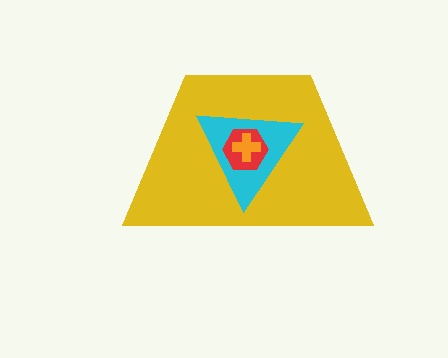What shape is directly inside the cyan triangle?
The red hexagon.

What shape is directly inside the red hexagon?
The orange cross.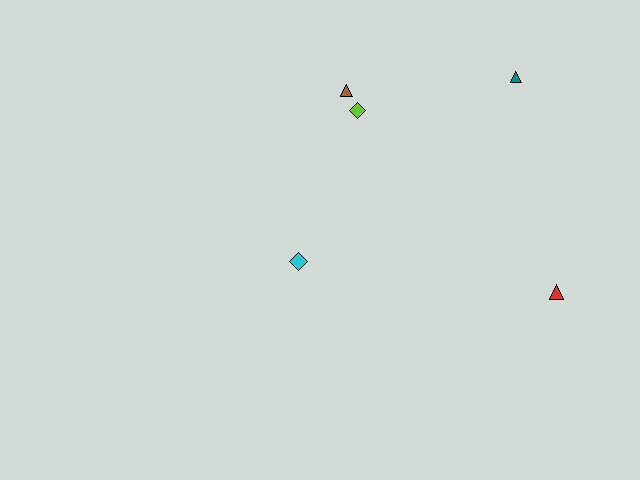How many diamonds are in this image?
There are 2 diamonds.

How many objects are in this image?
There are 5 objects.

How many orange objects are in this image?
There are no orange objects.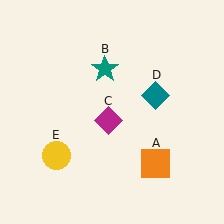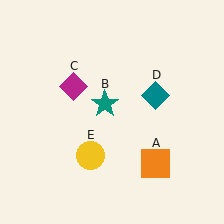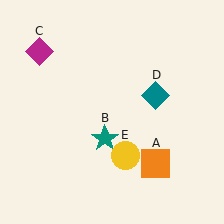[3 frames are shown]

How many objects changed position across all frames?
3 objects changed position: teal star (object B), magenta diamond (object C), yellow circle (object E).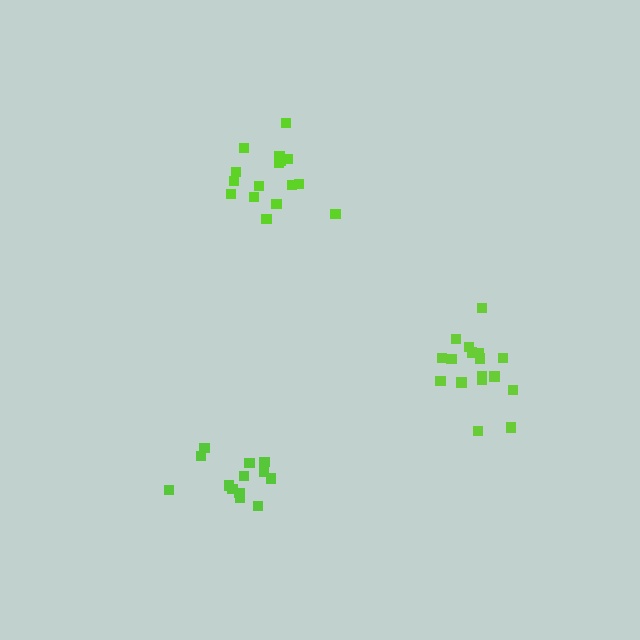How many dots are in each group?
Group 1: 13 dots, Group 2: 16 dots, Group 3: 17 dots (46 total).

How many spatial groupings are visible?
There are 3 spatial groupings.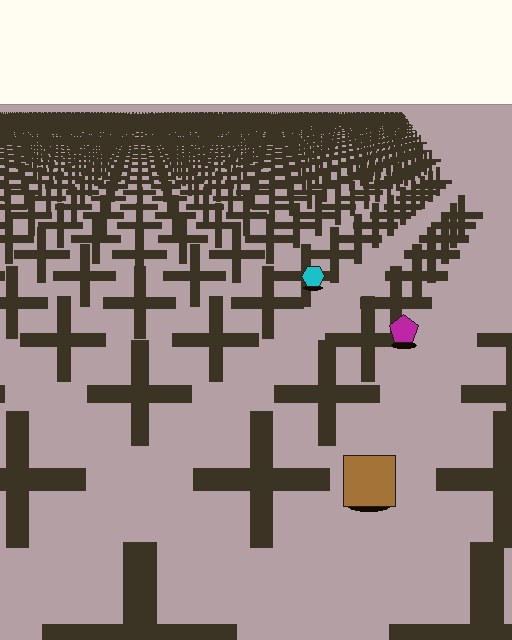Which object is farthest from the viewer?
The cyan hexagon is farthest from the viewer. It appears smaller and the ground texture around it is denser.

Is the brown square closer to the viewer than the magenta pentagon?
Yes. The brown square is closer — you can tell from the texture gradient: the ground texture is coarser near it.